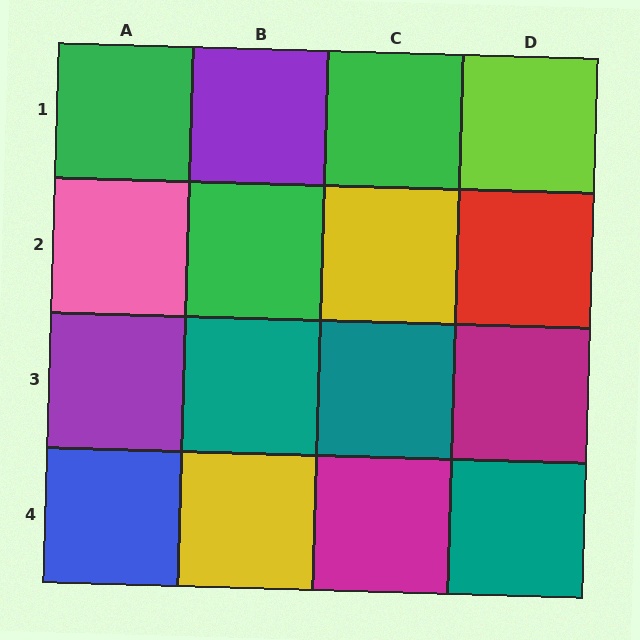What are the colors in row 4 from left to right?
Blue, yellow, magenta, teal.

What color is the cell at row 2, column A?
Pink.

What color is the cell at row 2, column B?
Green.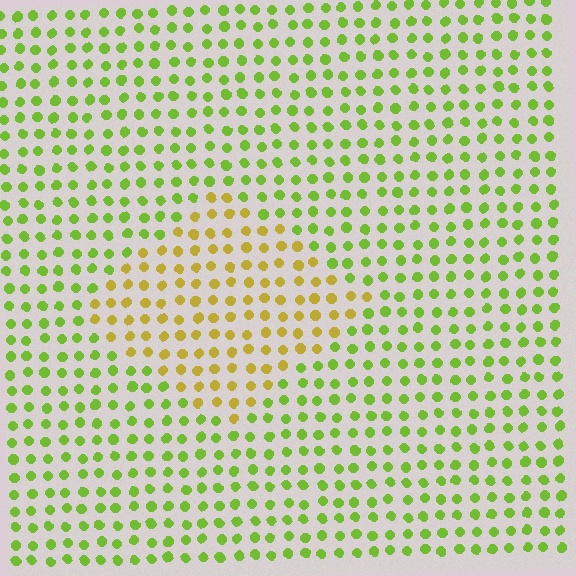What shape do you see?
I see a diamond.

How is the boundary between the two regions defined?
The boundary is defined purely by a slight shift in hue (about 41 degrees). Spacing, size, and orientation are identical on both sides.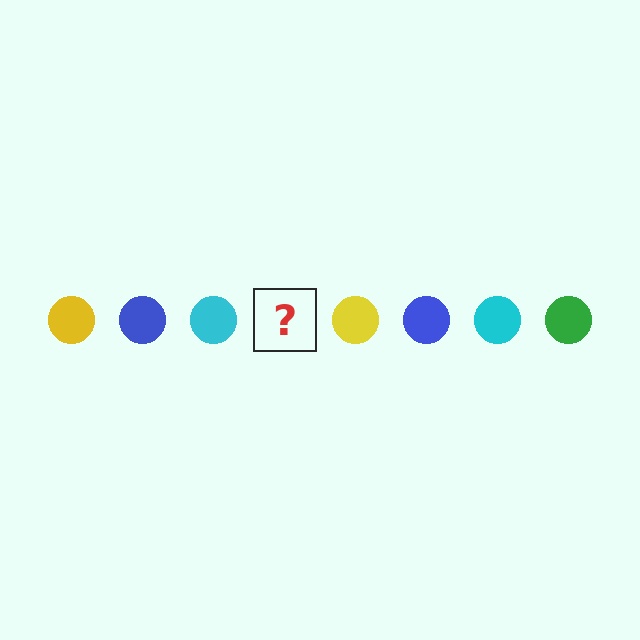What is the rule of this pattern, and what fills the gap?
The rule is that the pattern cycles through yellow, blue, cyan, green circles. The gap should be filled with a green circle.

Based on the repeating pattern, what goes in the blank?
The blank should be a green circle.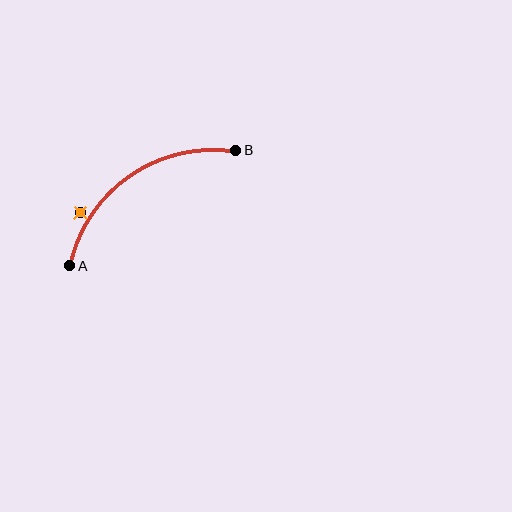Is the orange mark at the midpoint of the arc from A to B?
No — the orange mark does not lie on the arc at all. It sits slightly outside the curve.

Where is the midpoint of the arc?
The arc midpoint is the point on the curve farthest from the straight line joining A and B. It sits above and to the left of that line.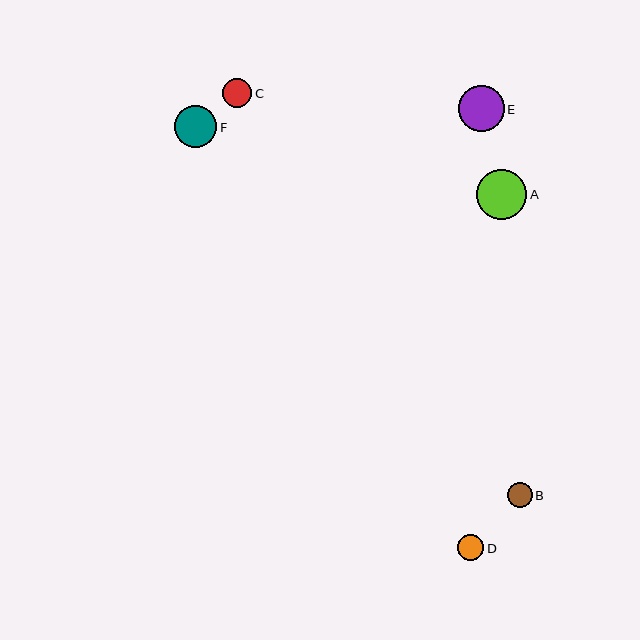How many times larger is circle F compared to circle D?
Circle F is approximately 1.6 times the size of circle D.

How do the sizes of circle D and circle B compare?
Circle D and circle B are approximately the same size.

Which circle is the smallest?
Circle B is the smallest with a size of approximately 25 pixels.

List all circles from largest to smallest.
From largest to smallest: A, E, F, C, D, B.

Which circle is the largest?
Circle A is the largest with a size of approximately 50 pixels.